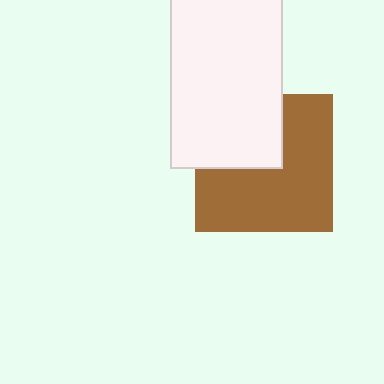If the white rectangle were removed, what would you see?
You would see the complete brown square.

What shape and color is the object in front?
The object in front is a white rectangle.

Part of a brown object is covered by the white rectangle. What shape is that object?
It is a square.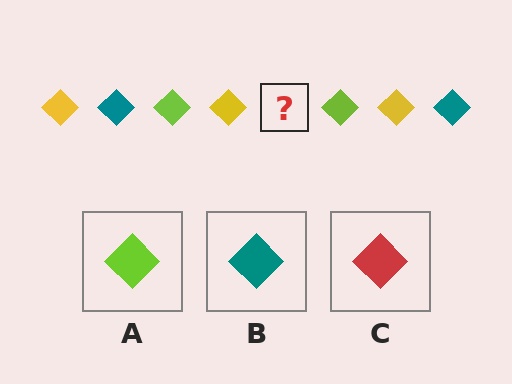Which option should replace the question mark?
Option B.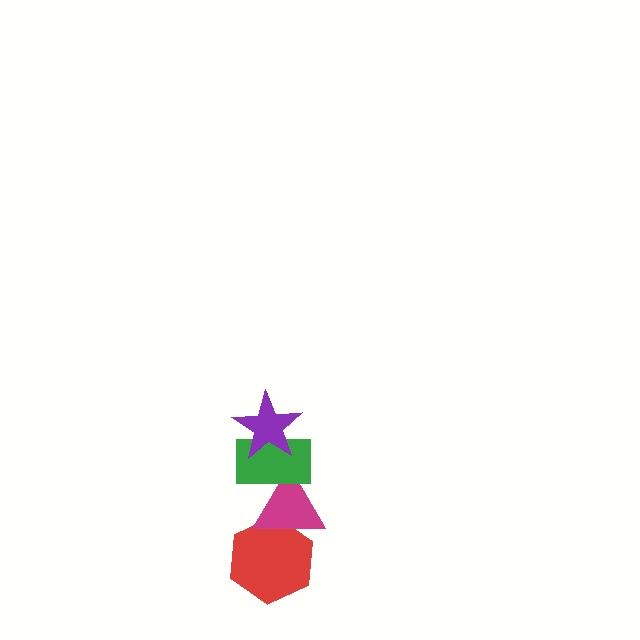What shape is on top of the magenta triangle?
The green rectangle is on top of the magenta triangle.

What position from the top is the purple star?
The purple star is 1st from the top.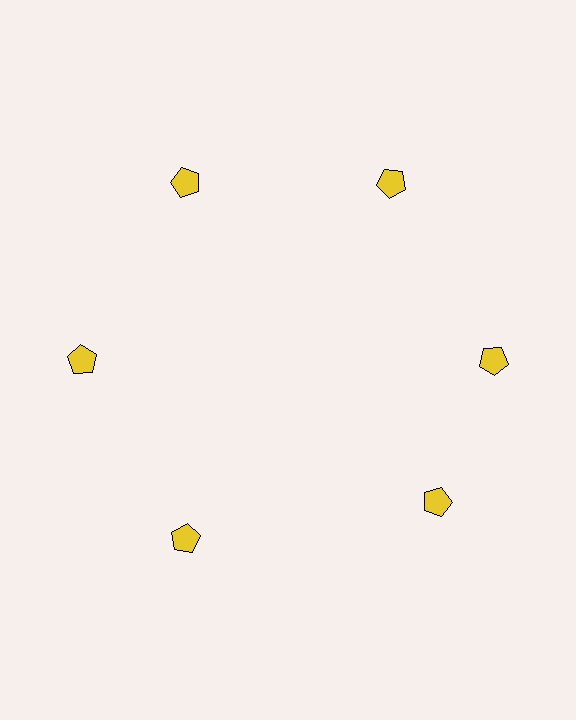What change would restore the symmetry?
The symmetry would be restored by rotating it back into even spacing with its neighbors so that all 6 pentagons sit at equal angles and equal distance from the center.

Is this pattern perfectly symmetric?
No. The 6 yellow pentagons are arranged in a ring, but one element near the 5 o'clock position is rotated out of alignment along the ring, breaking the 6-fold rotational symmetry.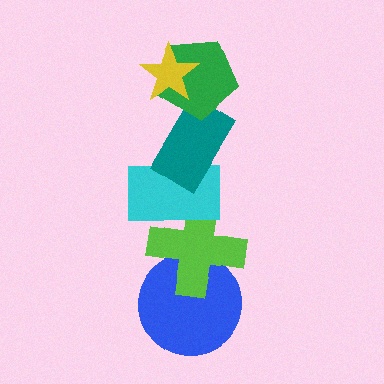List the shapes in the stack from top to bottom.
From top to bottom: the yellow star, the green pentagon, the teal rectangle, the cyan rectangle, the lime cross, the blue circle.